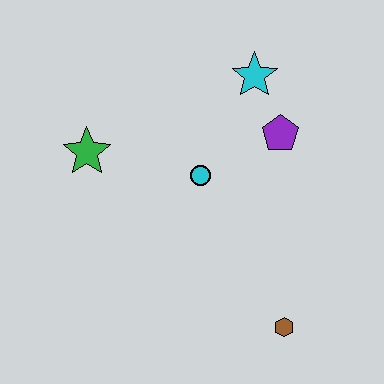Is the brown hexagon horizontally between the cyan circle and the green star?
No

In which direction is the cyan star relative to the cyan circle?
The cyan star is above the cyan circle.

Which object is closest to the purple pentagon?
The cyan star is closest to the purple pentagon.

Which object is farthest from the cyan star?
The brown hexagon is farthest from the cyan star.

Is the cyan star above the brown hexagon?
Yes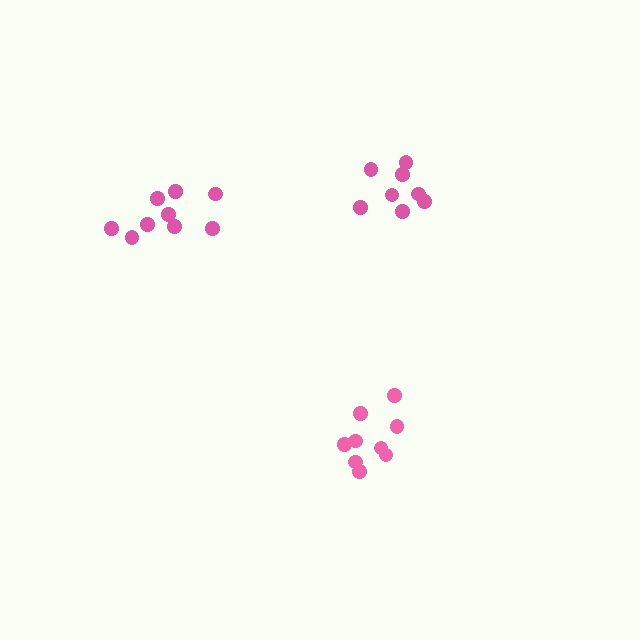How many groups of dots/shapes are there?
There are 3 groups.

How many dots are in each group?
Group 1: 9 dots, Group 2: 9 dots, Group 3: 8 dots (26 total).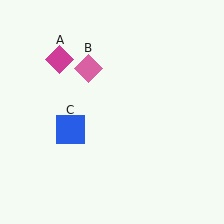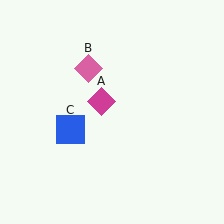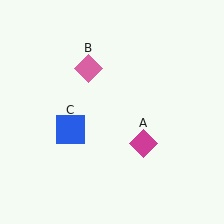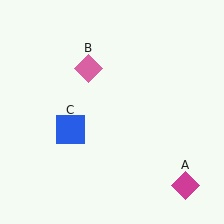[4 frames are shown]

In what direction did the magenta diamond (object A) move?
The magenta diamond (object A) moved down and to the right.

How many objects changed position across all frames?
1 object changed position: magenta diamond (object A).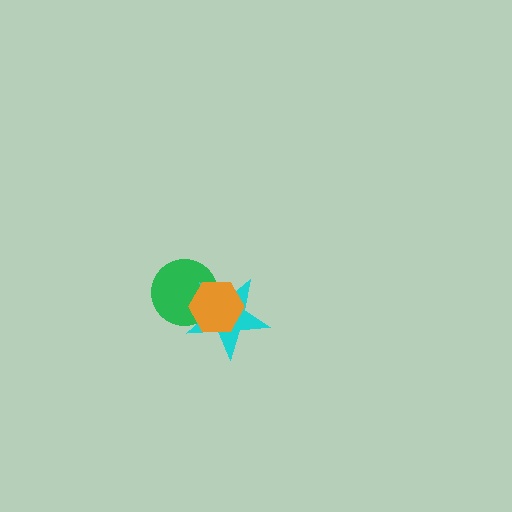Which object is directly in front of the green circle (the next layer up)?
The cyan star is directly in front of the green circle.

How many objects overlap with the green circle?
2 objects overlap with the green circle.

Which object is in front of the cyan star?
The orange hexagon is in front of the cyan star.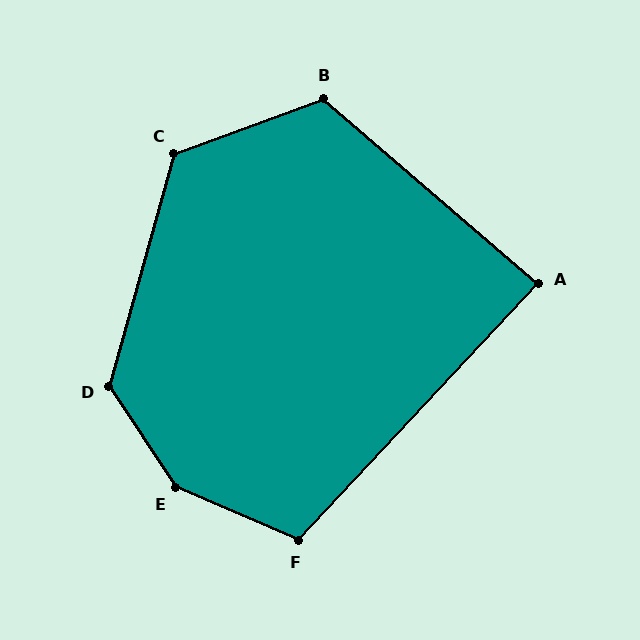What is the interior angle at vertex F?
Approximately 110 degrees (obtuse).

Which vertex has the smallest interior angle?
A, at approximately 88 degrees.